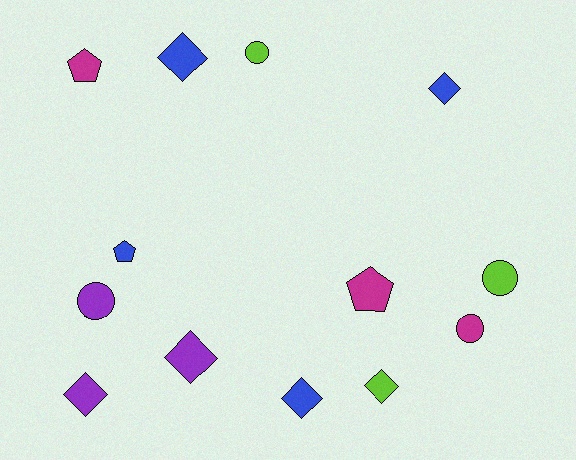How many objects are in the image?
There are 13 objects.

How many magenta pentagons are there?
There are 2 magenta pentagons.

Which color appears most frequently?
Blue, with 4 objects.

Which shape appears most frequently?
Diamond, with 6 objects.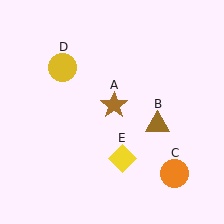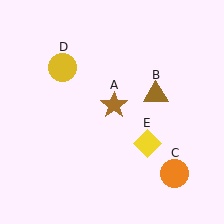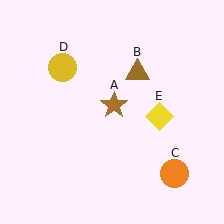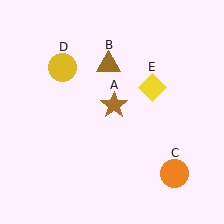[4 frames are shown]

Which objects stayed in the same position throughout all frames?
Brown star (object A) and orange circle (object C) and yellow circle (object D) remained stationary.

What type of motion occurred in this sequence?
The brown triangle (object B), yellow diamond (object E) rotated counterclockwise around the center of the scene.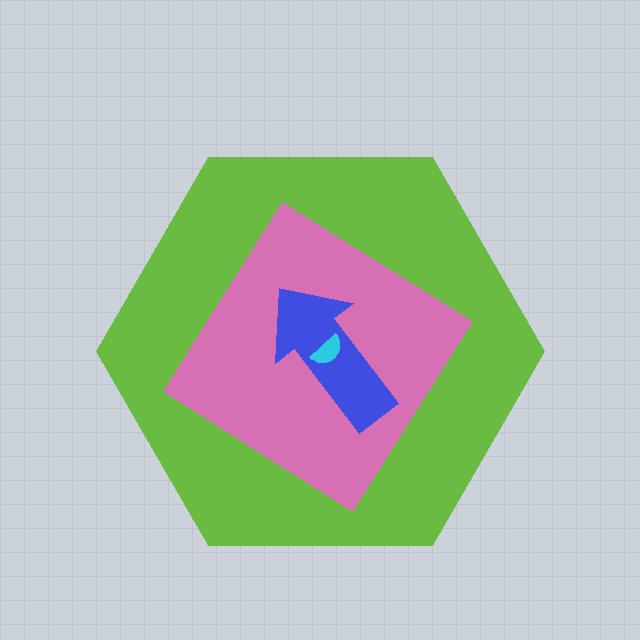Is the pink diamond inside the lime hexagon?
Yes.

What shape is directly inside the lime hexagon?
The pink diamond.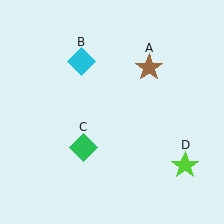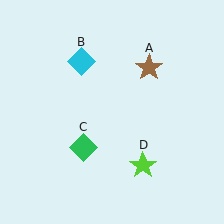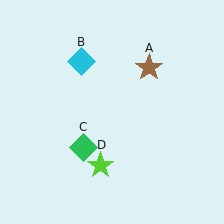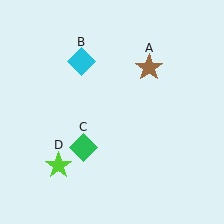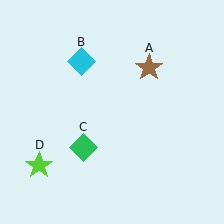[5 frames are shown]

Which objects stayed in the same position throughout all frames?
Brown star (object A) and cyan diamond (object B) and green diamond (object C) remained stationary.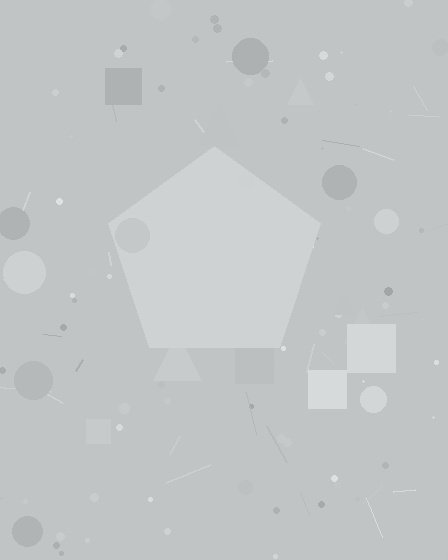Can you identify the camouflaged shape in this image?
The camouflaged shape is a pentagon.